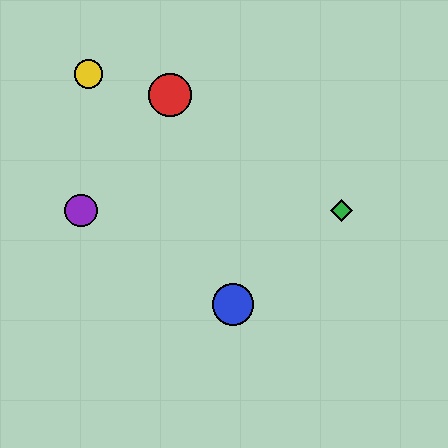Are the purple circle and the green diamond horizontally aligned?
Yes, both are at y≈210.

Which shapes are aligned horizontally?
The green diamond, the purple circle are aligned horizontally.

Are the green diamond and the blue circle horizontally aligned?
No, the green diamond is at y≈210 and the blue circle is at y≈305.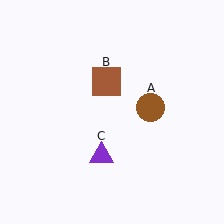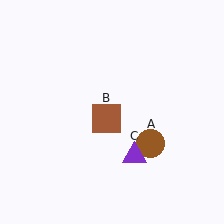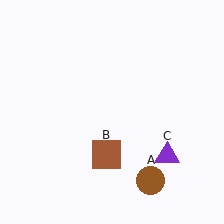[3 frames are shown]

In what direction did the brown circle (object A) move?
The brown circle (object A) moved down.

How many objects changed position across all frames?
3 objects changed position: brown circle (object A), brown square (object B), purple triangle (object C).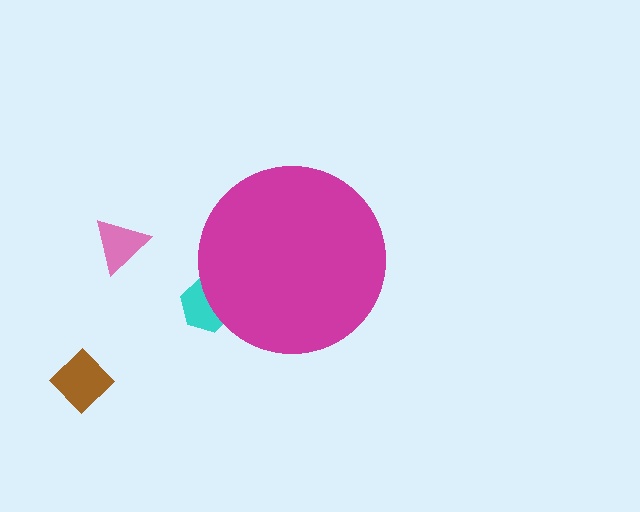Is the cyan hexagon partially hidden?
Yes, the cyan hexagon is partially hidden behind the magenta circle.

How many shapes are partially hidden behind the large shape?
1 shape is partially hidden.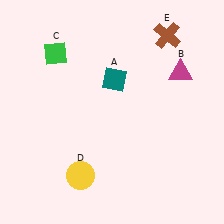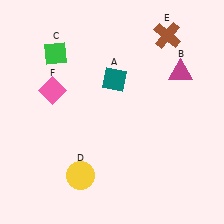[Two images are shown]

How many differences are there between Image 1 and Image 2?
There is 1 difference between the two images.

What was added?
A pink diamond (F) was added in Image 2.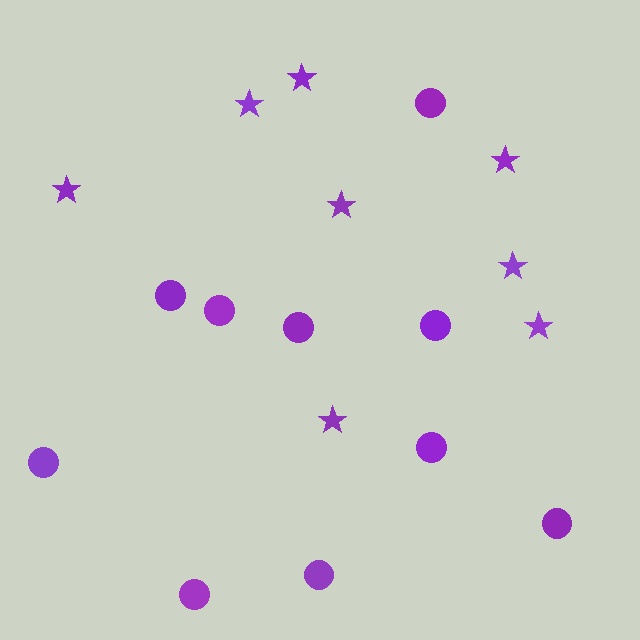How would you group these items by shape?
There are 2 groups: one group of circles (10) and one group of stars (8).